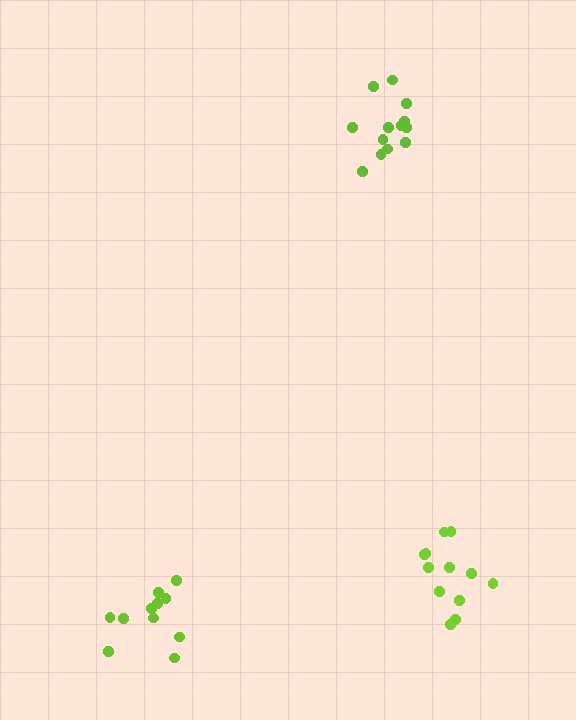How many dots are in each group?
Group 1: 11 dots, Group 2: 13 dots, Group 3: 12 dots (36 total).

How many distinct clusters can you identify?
There are 3 distinct clusters.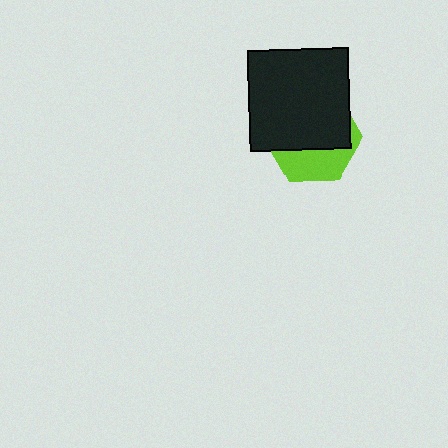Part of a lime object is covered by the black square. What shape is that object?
It is a hexagon.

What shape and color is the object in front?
The object in front is a black square.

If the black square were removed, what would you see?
You would see the complete lime hexagon.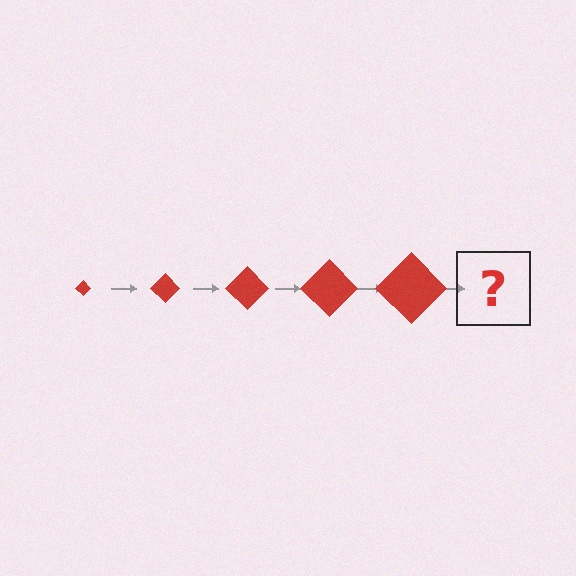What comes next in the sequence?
The next element should be a red diamond, larger than the previous one.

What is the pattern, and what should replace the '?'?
The pattern is that the diamond gets progressively larger each step. The '?' should be a red diamond, larger than the previous one.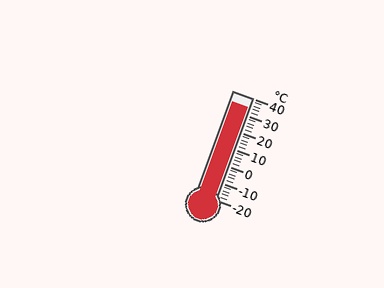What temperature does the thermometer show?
The thermometer shows approximately 34°C.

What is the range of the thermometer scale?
The thermometer scale ranges from -20°C to 40°C.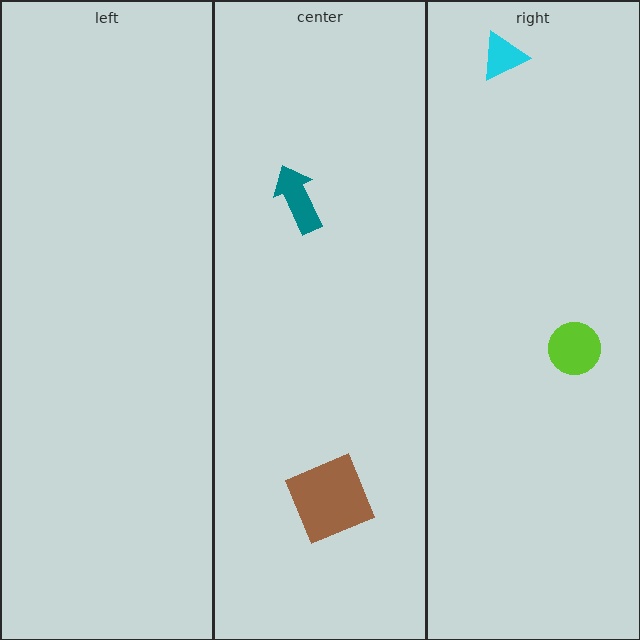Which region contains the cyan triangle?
The right region.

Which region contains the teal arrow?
The center region.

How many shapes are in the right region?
2.